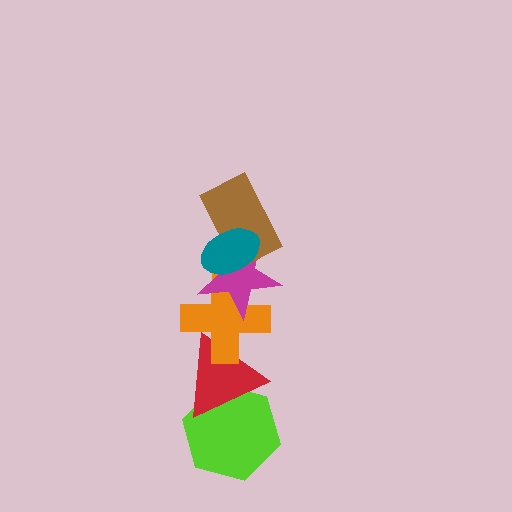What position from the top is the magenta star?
The magenta star is 3rd from the top.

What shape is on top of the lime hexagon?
The red triangle is on top of the lime hexagon.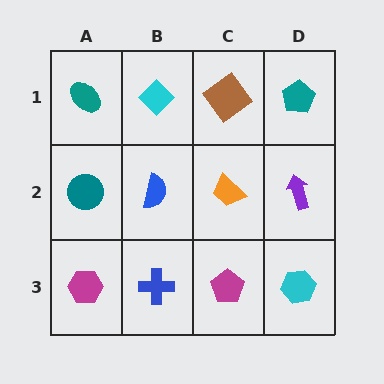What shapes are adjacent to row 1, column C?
An orange trapezoid (row 2, column C), a cyan diamond (row 1, column B), a teal pentagon (row 1, column D).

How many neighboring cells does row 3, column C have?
3.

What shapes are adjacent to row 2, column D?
A teal pentagon (row 1, column D), a cyan hexagon (row 3, column D), an orange trapezoid (row 2, column C).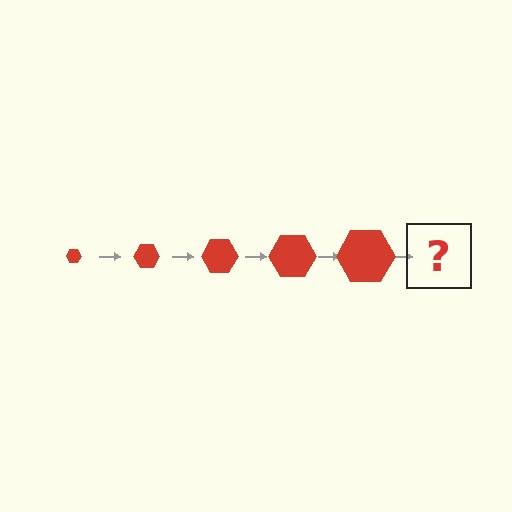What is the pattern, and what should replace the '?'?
The pattern is that the hexagon gets progressively larger each step. The '?' should be a red hexagon, larger than the previous one.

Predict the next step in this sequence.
The next step is a red hexagon, larger than the previous one.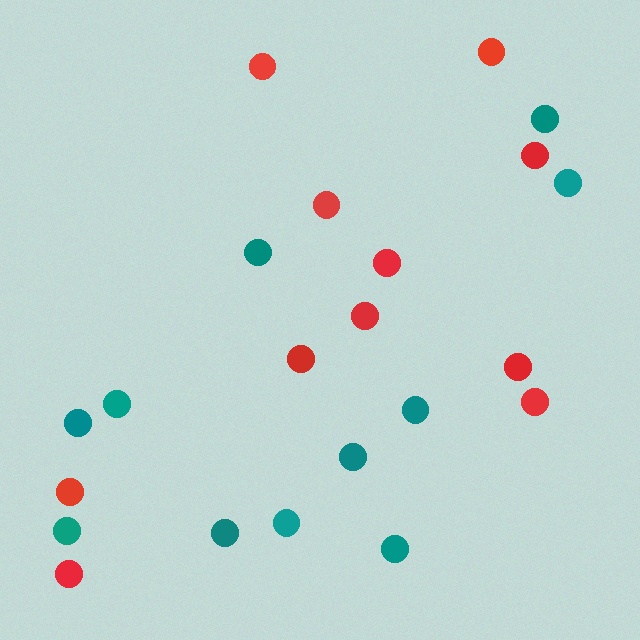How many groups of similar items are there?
There are 2 groups: one group of teal circles (11) and one group of red circles (11).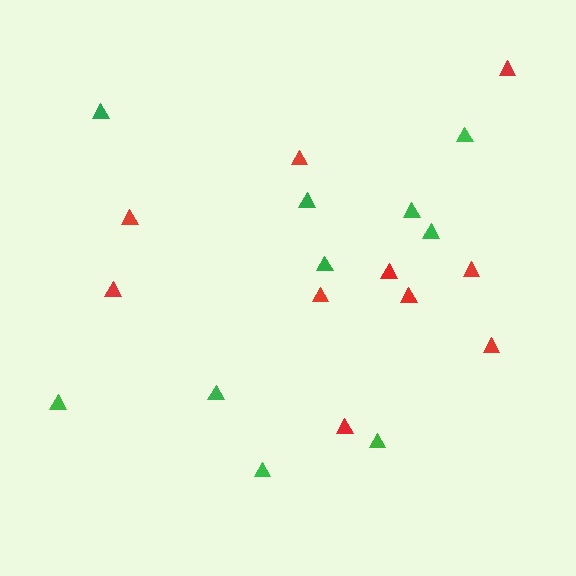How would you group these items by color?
There are 2 groups: one group of red triangles (10) and one group of green triangles (10).